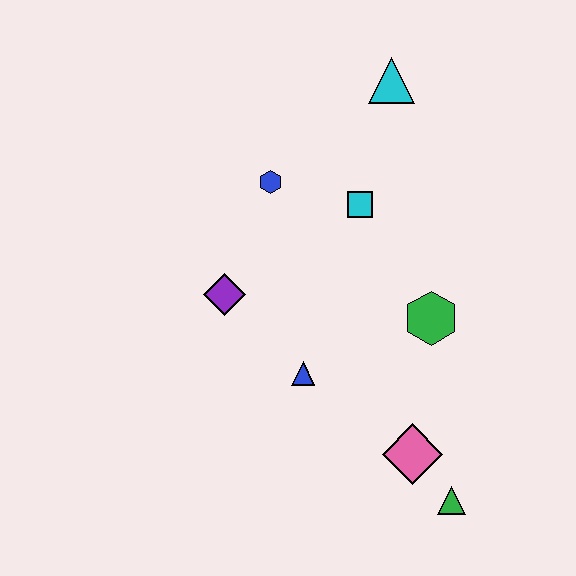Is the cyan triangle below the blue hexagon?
No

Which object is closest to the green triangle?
The pink diamond is closest to the green triangle.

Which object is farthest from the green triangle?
The cyan triangle is farthest from the green triangle.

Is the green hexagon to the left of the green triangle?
Yes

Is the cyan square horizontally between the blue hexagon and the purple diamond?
No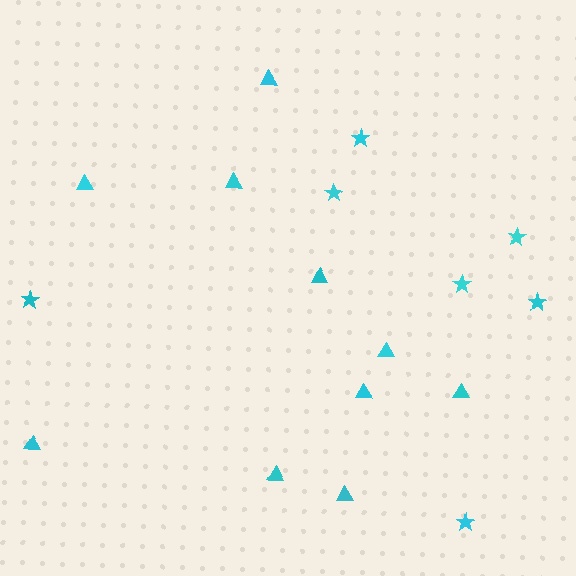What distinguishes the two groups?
There are 2 groups: one group of stars (7) and one group of triangles (10).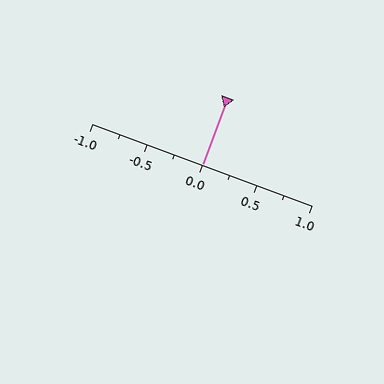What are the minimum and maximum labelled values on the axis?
The axis runs from -1.0 to 1.0.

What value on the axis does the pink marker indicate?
The marker indicates approximately 0.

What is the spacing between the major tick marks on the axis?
The major ticks are spaced 0.5 apart.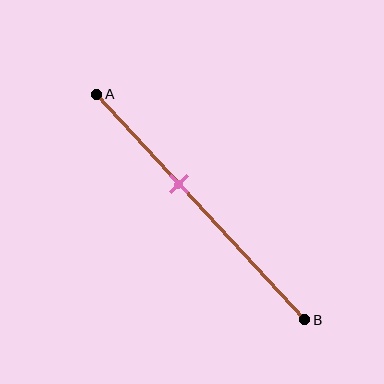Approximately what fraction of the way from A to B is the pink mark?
The pink mark is approximately 40% of the way from A to B.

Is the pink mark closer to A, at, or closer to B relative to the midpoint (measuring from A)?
The pink mark is closer to point A than the midpoint of segment AB.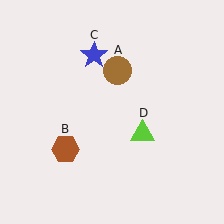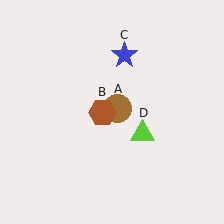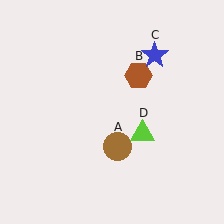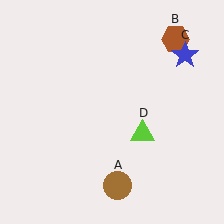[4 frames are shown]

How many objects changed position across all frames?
3 objects changed position: brown circle (object A), brown hexagon (object B), blue star (object C).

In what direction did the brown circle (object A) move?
The brown circle (object A) moved down.